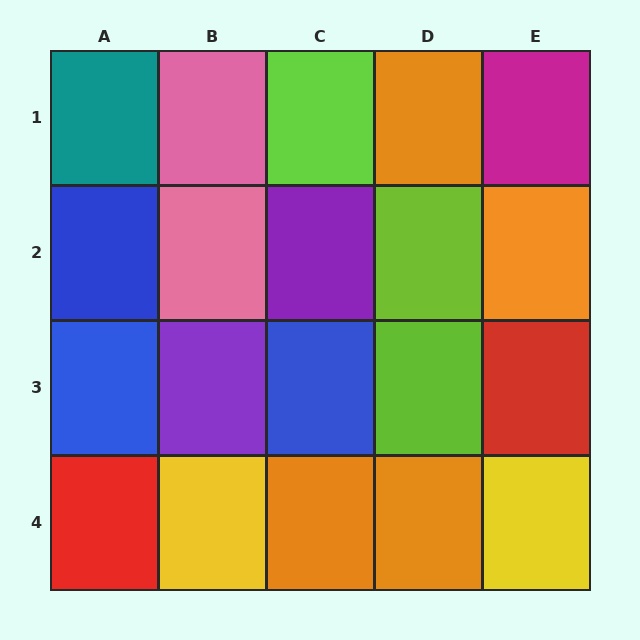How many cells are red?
2 cells are red.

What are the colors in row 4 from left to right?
Red, yellow, orange, orange, yellow.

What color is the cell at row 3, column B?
Purple.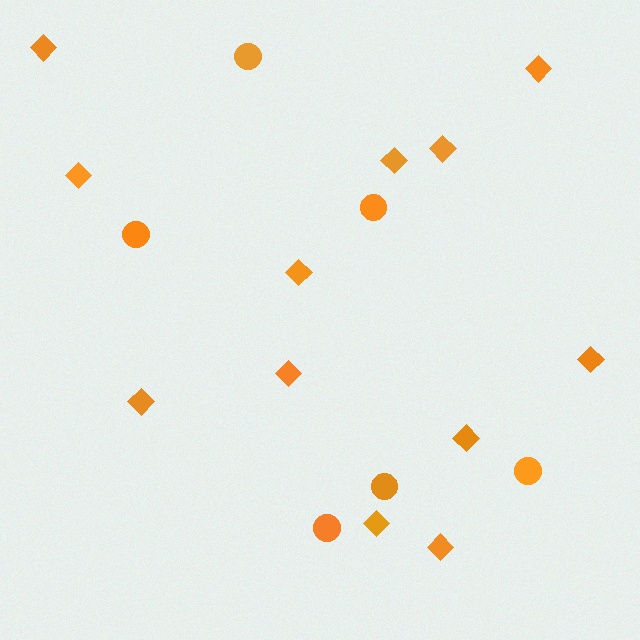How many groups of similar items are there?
There are 2 groups: one group of diamonds (12) and one group of circles (6).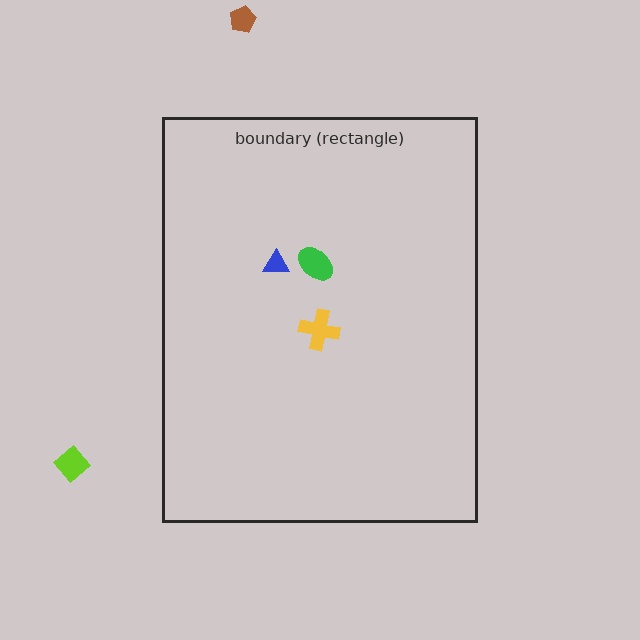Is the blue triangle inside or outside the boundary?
Inside.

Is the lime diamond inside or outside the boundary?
Outside.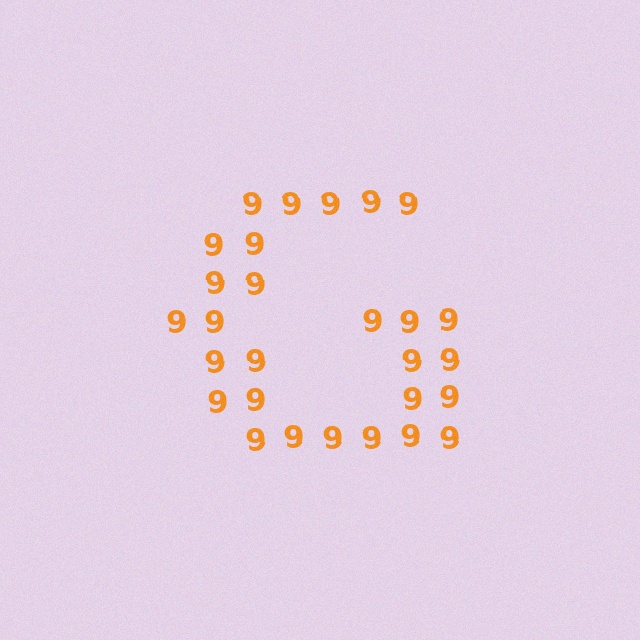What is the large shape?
The large shape is the letter G.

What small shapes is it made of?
It is made of small digit 9's.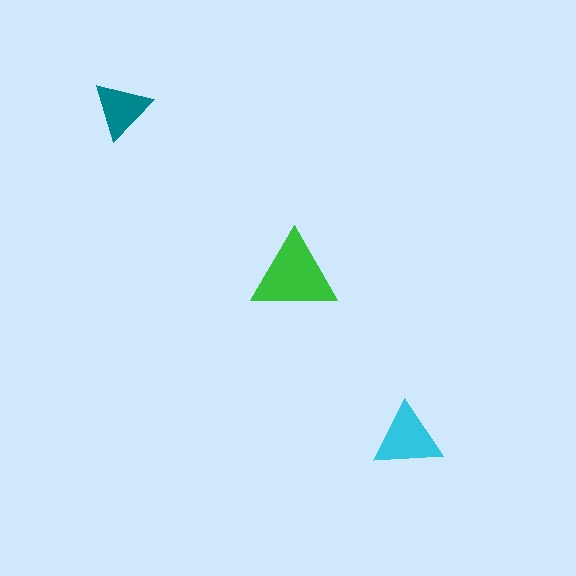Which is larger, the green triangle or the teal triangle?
The green one.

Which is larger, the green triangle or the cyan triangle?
The green one.